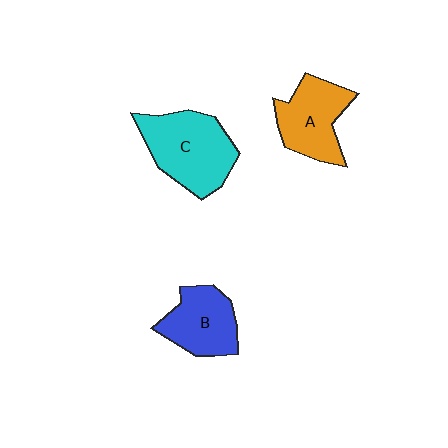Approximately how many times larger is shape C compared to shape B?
Approximately 1.4 times.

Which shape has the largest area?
Shape C (cyan).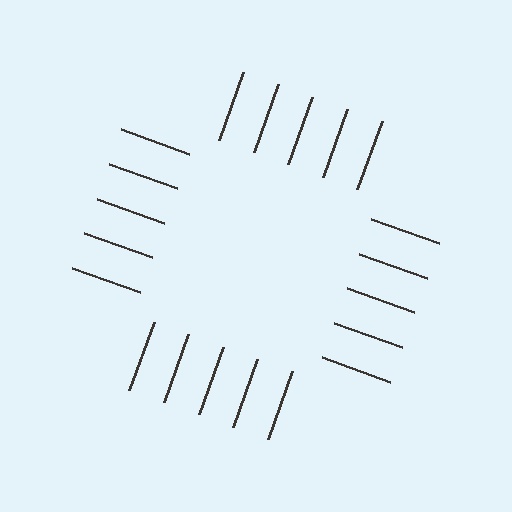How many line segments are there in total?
20 — 5 along each of the 4 edges.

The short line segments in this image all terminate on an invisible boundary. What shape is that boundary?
An illusory square — the line segments terminate on its edges but no continuous stroke is drawn.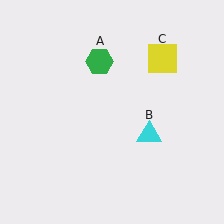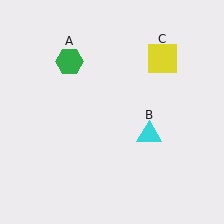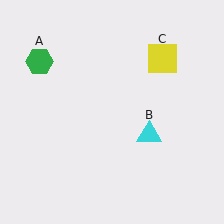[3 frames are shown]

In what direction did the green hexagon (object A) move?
The green hexagon (object A) moved left.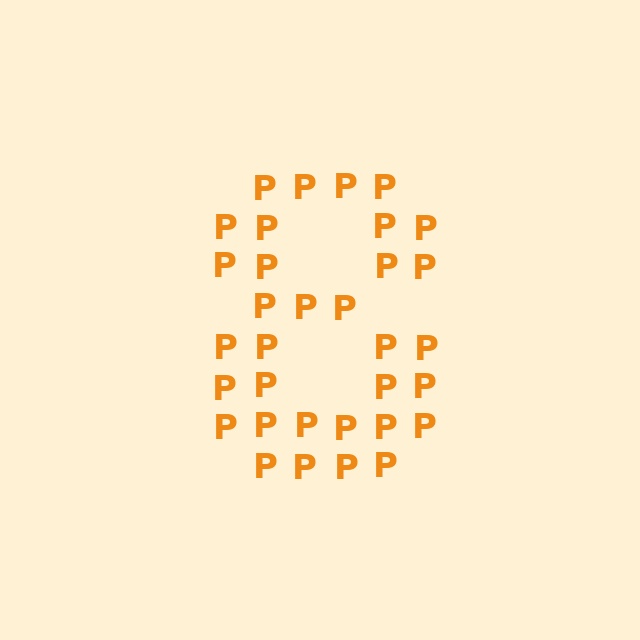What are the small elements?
The small elements are letter P's.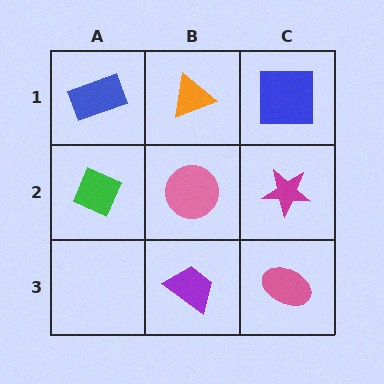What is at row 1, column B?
An orange triangle.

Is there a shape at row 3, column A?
No, that cell is empty.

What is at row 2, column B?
A pink circle.